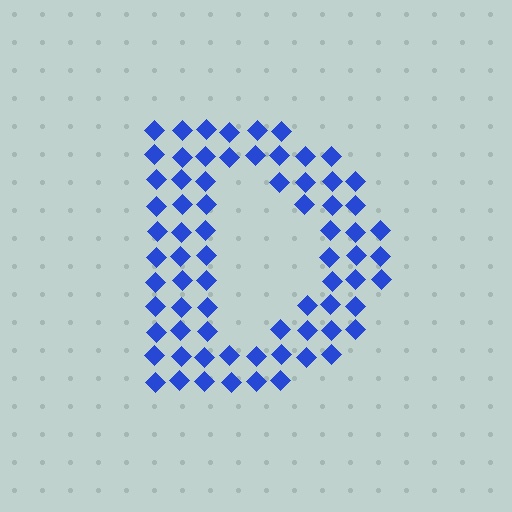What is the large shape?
The large shape is the letter D.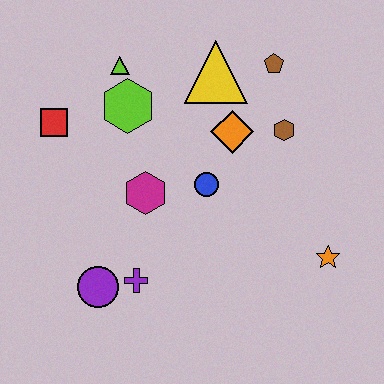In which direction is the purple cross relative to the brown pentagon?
The purple cross is below the brown pentagon.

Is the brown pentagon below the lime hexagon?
No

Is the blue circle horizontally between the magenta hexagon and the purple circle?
No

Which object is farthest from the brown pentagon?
The purple circle is farthest from the brown pentagon.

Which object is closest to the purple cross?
The purple circle is closest to the purple cross.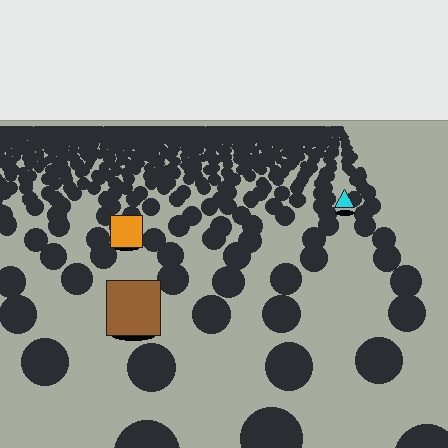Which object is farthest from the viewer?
The cyan triangle is farthest from the viewer. It appears smaller and the ground texture around it is denser.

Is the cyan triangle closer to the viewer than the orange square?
No. The orange square is closer — you can tell from the texture gradient: the ground texture is coarser near it.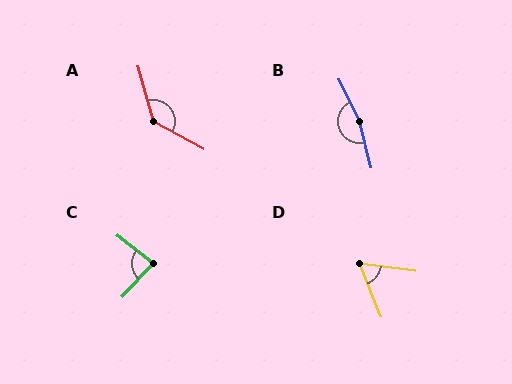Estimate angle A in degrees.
Approximately 134 degrees.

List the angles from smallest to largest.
D (61°), C (85°), A (134°), B (169°).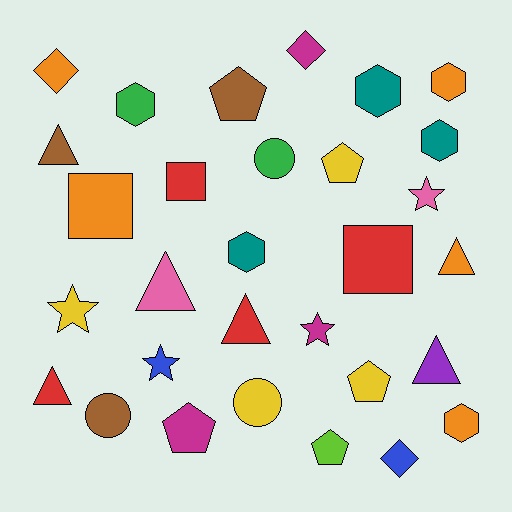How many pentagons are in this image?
There are 5 pentagons.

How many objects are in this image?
There are 30 objects.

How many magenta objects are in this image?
There are 3 magenta objects.